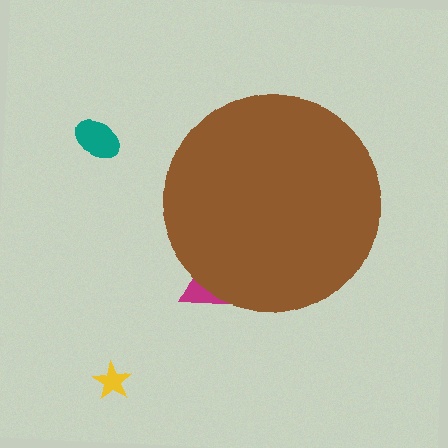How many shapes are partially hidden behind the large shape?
1 shape is partially hidden.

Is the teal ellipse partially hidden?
No, the teal ellipse is fully visible.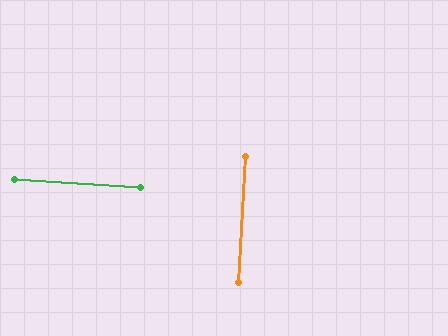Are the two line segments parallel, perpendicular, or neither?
Perpendicular — they meet at approximately 90°.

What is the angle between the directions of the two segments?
Approximately 90 degrees.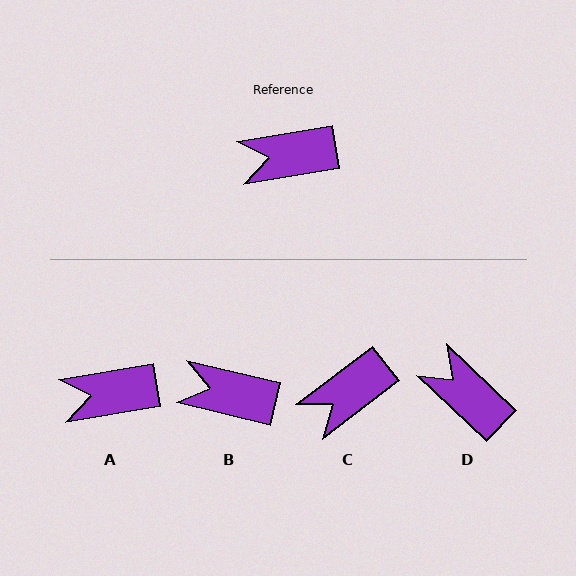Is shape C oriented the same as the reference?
No, it is off by about 28 degrees.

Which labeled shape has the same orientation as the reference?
A.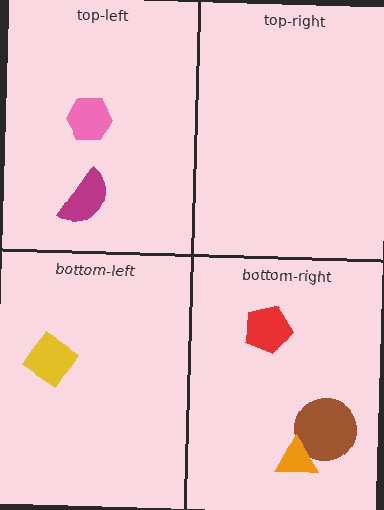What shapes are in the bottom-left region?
The yellow diamond.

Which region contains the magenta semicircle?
The top-left region.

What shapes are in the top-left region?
The pink hexagon, the magenta semicircle.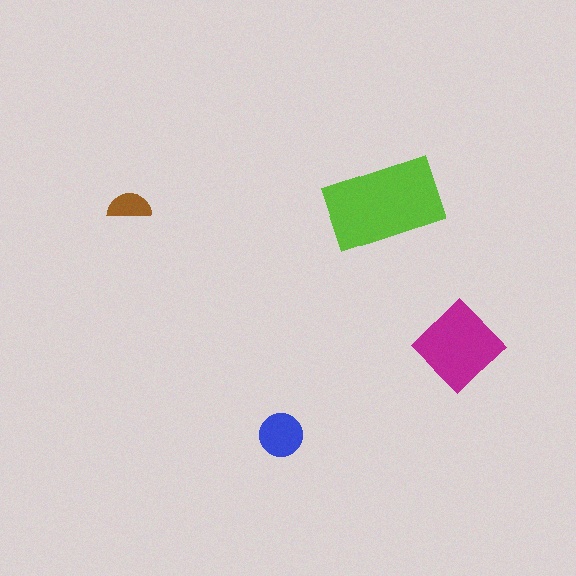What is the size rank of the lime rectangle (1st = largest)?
1st.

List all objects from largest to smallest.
The lime rectangle, the magenta diamond, the blue circle, the brown semicircle.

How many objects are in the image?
There are 4 objects in the image.